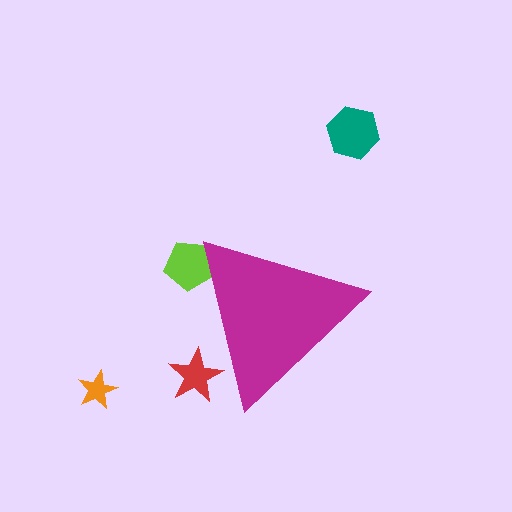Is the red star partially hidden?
Yes, the red star is partially hidden behind the magenta triangle.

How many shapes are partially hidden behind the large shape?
2 shapes are partially hidden.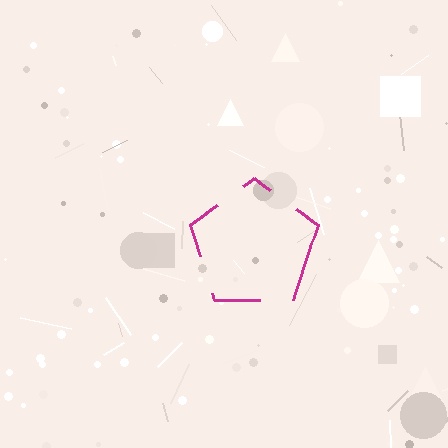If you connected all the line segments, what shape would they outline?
They would outline a pentagon.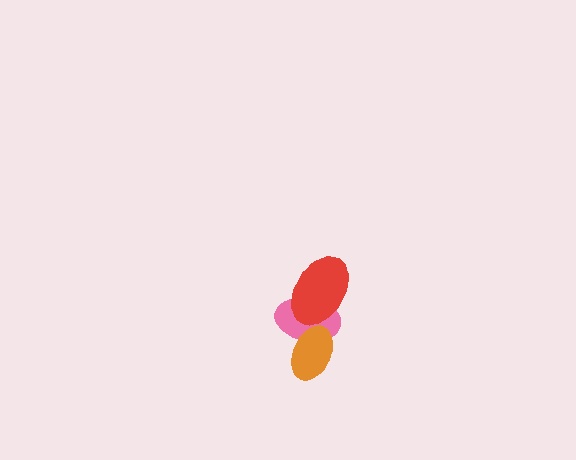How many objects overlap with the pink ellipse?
2 objects overlap with the pink ellipse.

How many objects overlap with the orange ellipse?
1 object overlaps with the orange ellipse.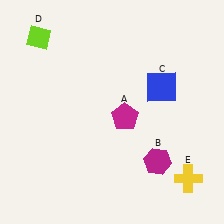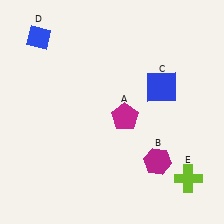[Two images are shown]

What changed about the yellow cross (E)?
In Image 1, E is yellow. In Image 2, it changed to lime.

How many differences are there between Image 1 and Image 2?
There are 2 differences between the two images.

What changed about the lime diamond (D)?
In Image 1, D is lime. In Image 2, it changed to blue.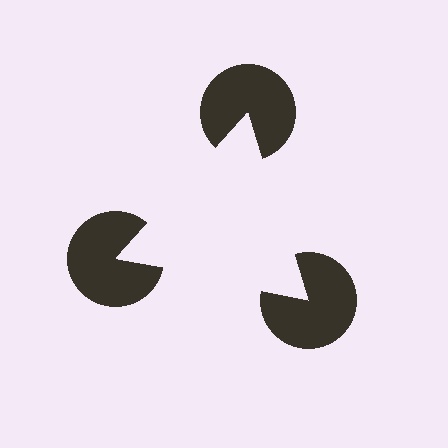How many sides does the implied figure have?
3 sides.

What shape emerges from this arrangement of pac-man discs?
An illusory triangle — its edges are inferred from the aligned wedge cuts in the pac-man discs, not physically drawn.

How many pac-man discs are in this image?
There are 3 — one at each vertex of the illusory triangle.